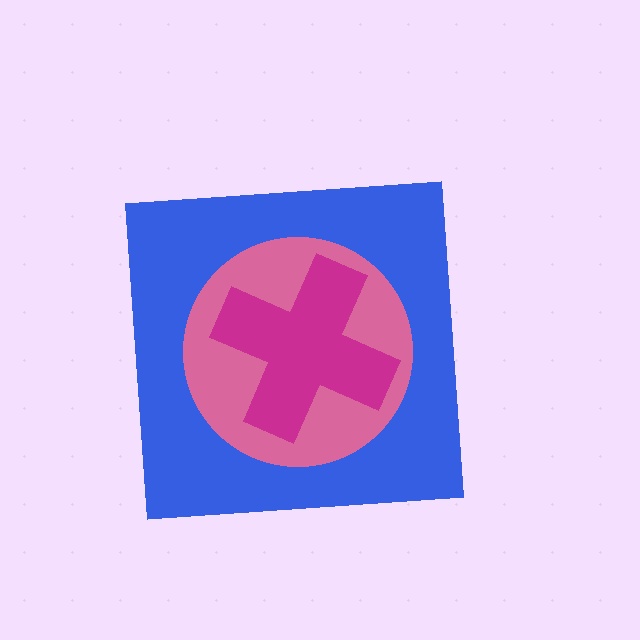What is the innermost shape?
The magenta cross.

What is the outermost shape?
The blue square.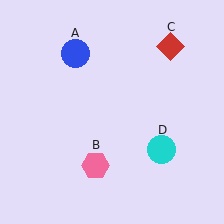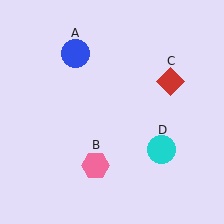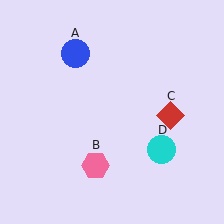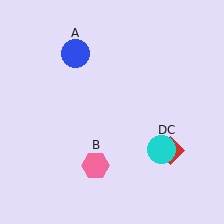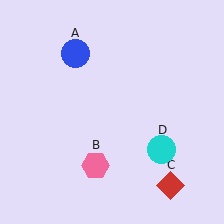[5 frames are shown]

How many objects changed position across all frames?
1 object changed position: red diamond (object C).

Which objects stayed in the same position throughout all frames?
Blue circle (object A) and pink hexagon (object B) and cyan circle (object D) remained stationary.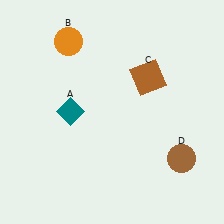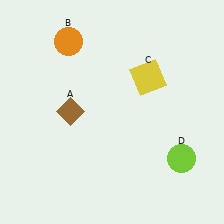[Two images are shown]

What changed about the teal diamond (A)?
In Image 1, A is teal. In Image 2, it changed to brown.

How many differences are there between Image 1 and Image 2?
There are 3 differences between the two images.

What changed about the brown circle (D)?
In Image 1, D is brown. In Image 2, it changed to lime.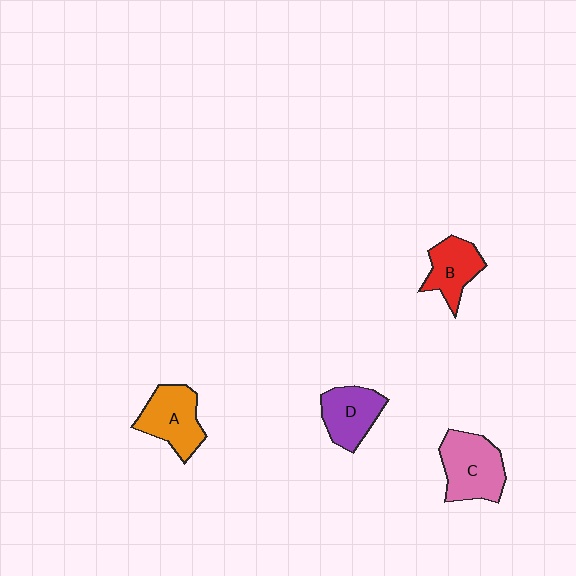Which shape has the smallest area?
Shape B (red).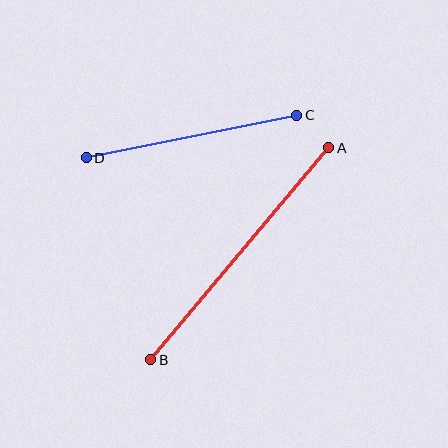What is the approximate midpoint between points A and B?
The midpoint is at approximately (240, 254) pixels.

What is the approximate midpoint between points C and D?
The midpoint is at approximately (191, 137) pixels.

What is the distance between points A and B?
The distance is approximately 277 pixels.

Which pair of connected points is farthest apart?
Points A and B are farthest apart.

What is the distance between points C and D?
The distance is approximately 215 pixels.